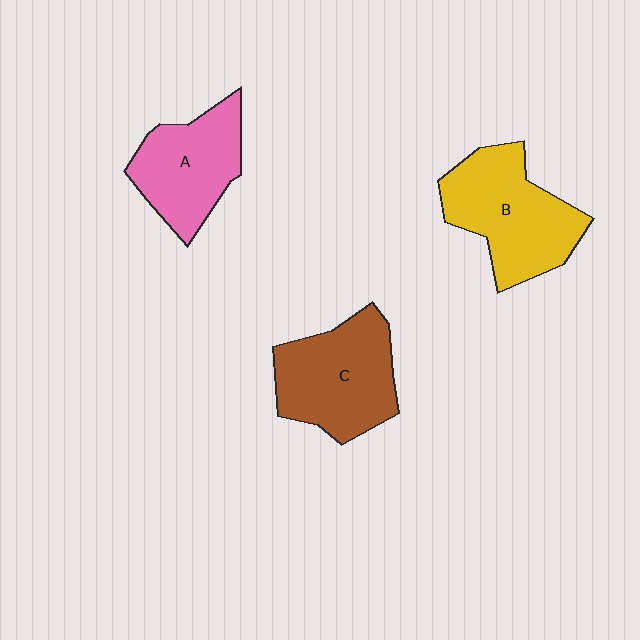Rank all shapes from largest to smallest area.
From largest to smallest: B (yellow), C (brown), A (pink).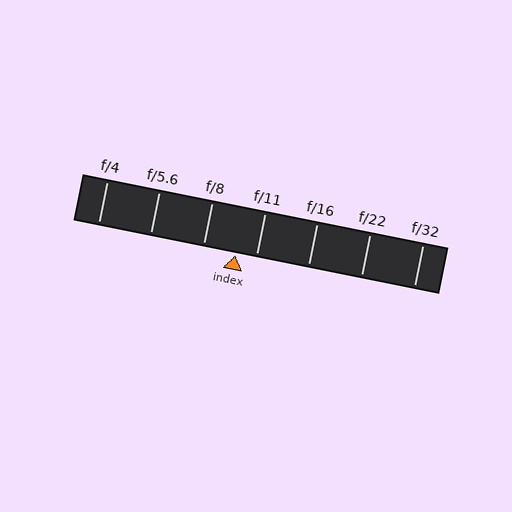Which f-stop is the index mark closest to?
The index mark is closest to f/11.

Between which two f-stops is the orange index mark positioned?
The index mark is between f/8 and f/11.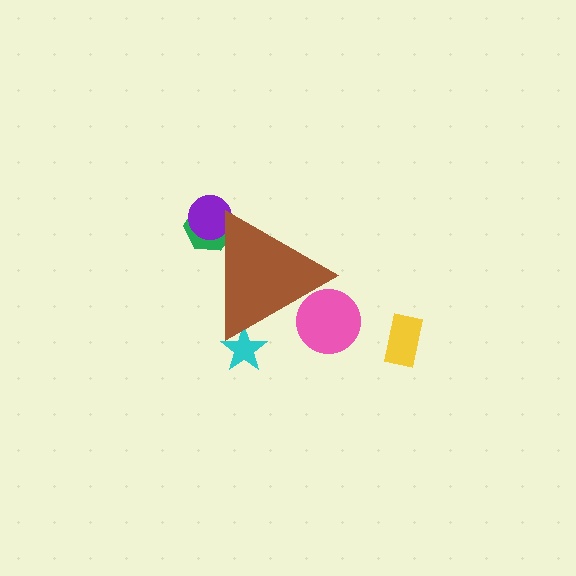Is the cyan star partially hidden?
Yes, the cyan star is partially hidden behind the brown triangle.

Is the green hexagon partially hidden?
Yes, the green hexagon is partially hidden behind the brown triangle.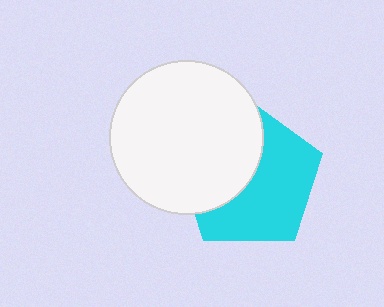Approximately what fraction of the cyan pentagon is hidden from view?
Roughly 43% of the cyan pentagon is hidden behind the white circle.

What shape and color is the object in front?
The object in front is a white circle.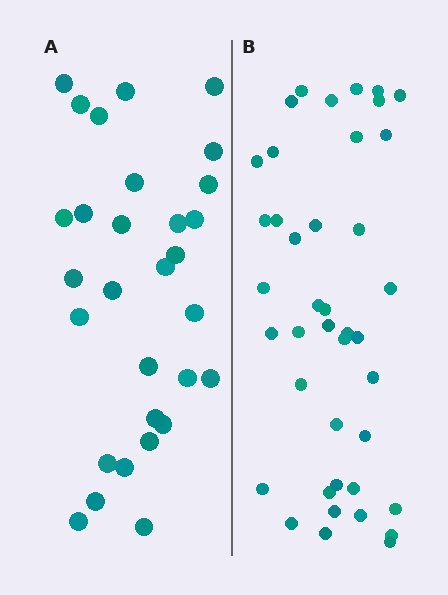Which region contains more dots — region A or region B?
Region B (the right region) has more dots.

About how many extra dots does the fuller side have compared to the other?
Region B has roughly 12 or so more dots than region A.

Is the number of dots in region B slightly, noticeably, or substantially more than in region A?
Region B has noticeably more, but not dramatically so. The ratio is roughly 1.4 to 1.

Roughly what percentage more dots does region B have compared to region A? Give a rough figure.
About 35% more.